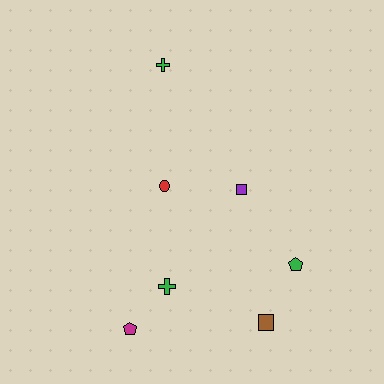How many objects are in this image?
There are 7 objects.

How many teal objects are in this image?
There are no teal objects.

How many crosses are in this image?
There are 2 crosses.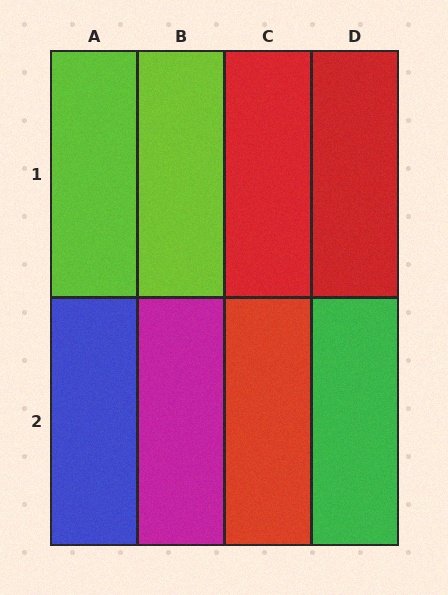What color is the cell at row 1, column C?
Red.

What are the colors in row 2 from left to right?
Blue, magenta, red, green.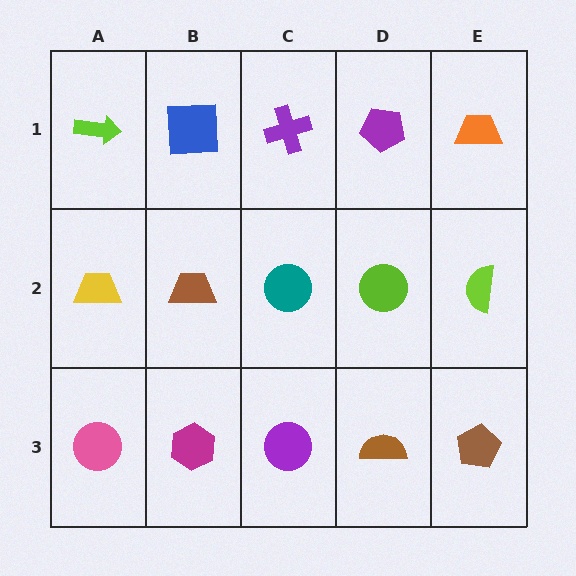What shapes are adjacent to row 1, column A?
A yellow trapezoid (row 2, column A), a blue square (row 1, column B).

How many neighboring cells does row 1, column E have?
2.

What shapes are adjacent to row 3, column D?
A lime circle (row 2, column D), a purple circle (row 3, column C), a brown pentagon (row 3, column E).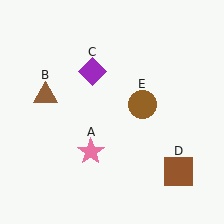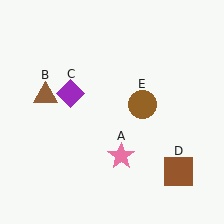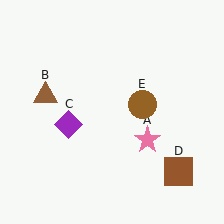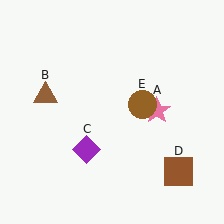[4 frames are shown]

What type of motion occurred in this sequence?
The pink star (object A), purple diamond (object C) rotated counterclockwise around the center of the scene.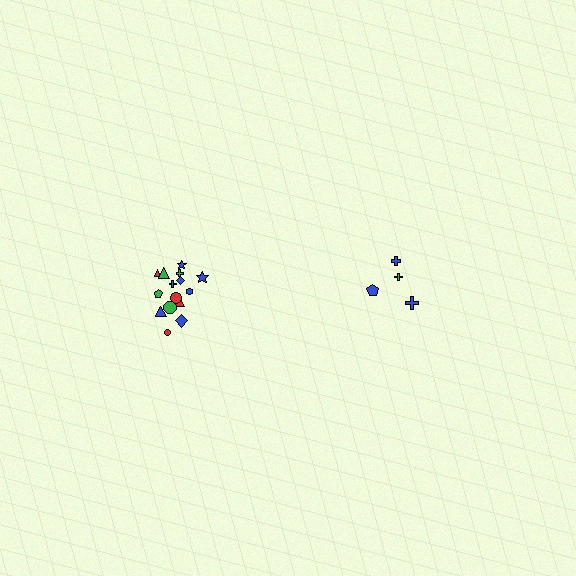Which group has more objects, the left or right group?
The left group.